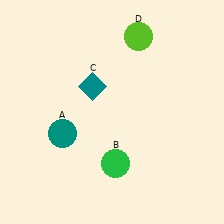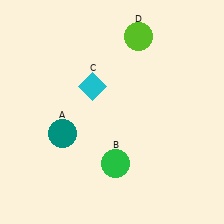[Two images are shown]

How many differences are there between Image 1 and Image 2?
There is 1 difference between the two images.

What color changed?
The diamond (C) changed from teal in Image 1 to cyan in Image 2.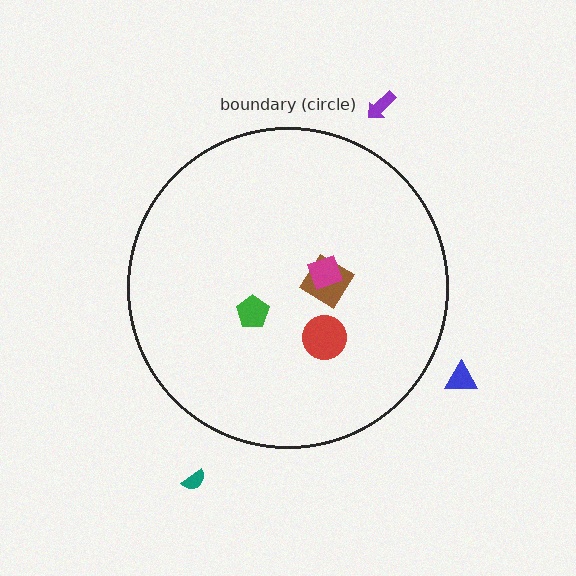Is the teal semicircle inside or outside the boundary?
Outside.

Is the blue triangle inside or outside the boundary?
Outside.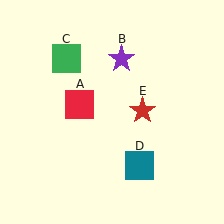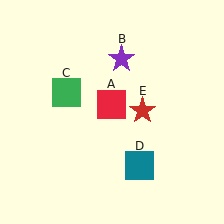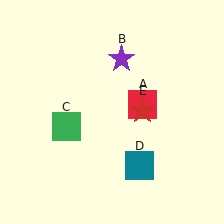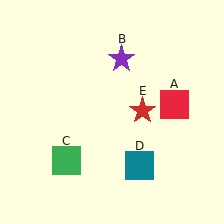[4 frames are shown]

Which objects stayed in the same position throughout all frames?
Purple star (object B) and teal square (object D) and red star (object E) remained stationary.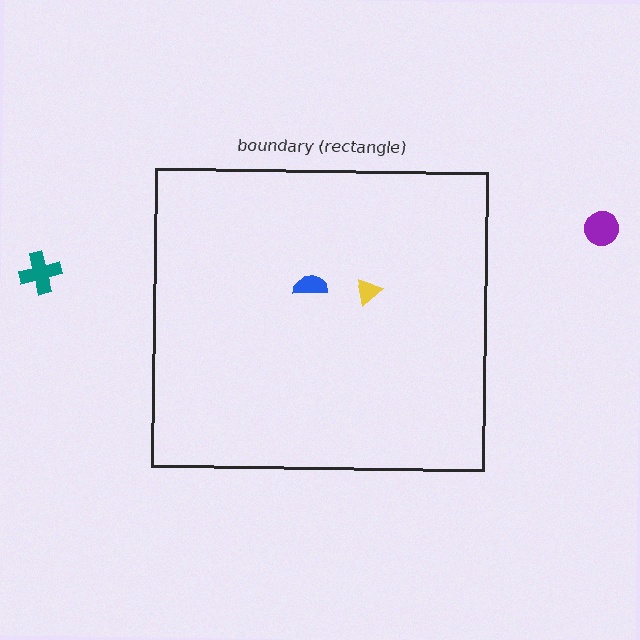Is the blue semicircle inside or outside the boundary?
Inside.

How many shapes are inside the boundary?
2 inside, 2 outside.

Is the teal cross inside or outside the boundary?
Outside.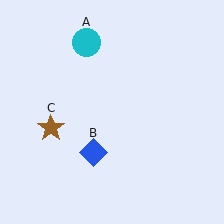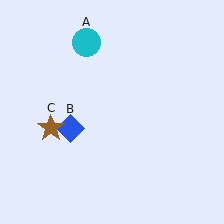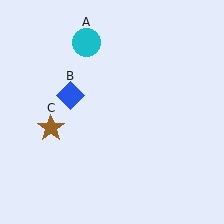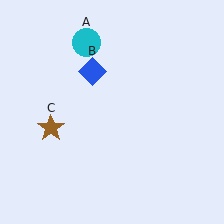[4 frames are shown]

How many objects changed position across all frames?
1 object changed position: blue diamond (object B).